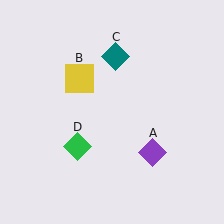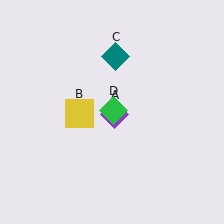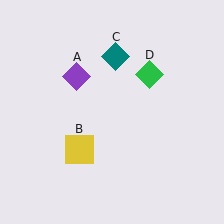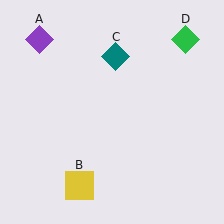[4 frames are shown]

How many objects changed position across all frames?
3 objects changed position: purple diamond (object A), yellow square (object B), green diamond (object D).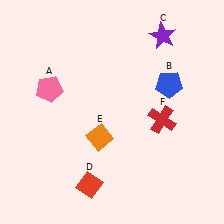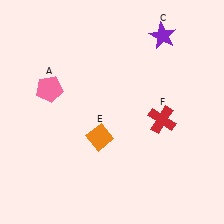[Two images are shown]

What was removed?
The red diamond (D), the blue pentagon (B) were removed in Image 2.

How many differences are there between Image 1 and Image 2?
There are 2 differences between the two images.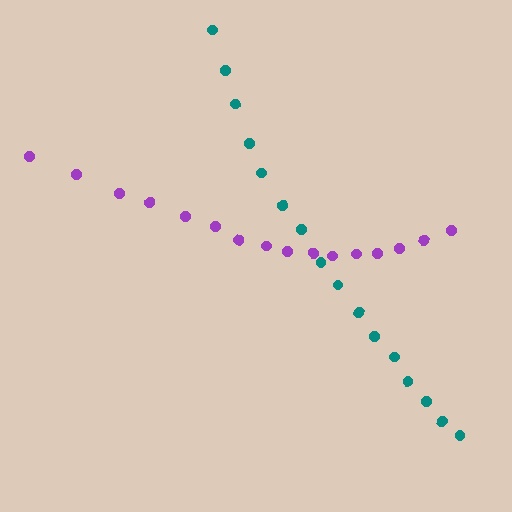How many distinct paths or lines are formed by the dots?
There are 2 distinct paths.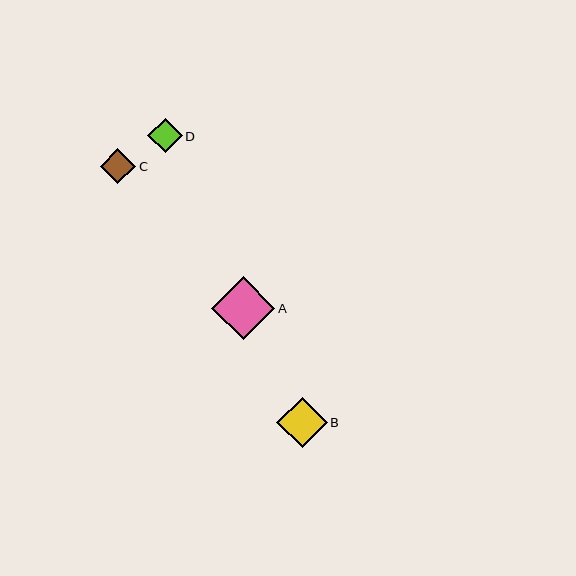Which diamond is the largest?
Diamond A is the largest with a size of approximately 63 pixels.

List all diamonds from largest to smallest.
From largest to smallest: A, B, C, D.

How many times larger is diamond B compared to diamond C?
Diamond B is approximately 1.4 times the size of diamond C.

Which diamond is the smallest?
Diamond D is the smallest with a size of approximately 34 pixels.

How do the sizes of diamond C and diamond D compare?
Diamond C and diamond D are approximately the same size.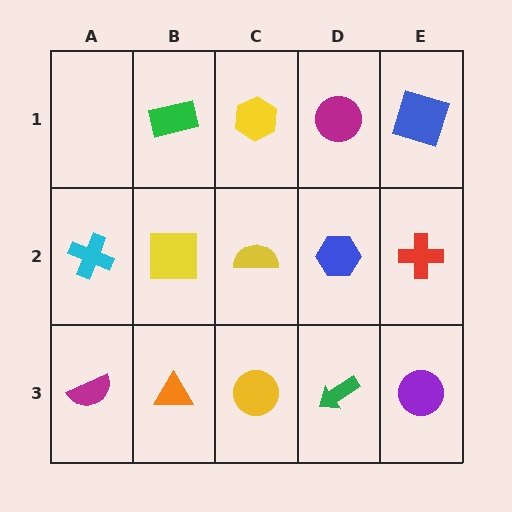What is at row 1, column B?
A green rectangle.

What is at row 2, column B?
A yellow square.